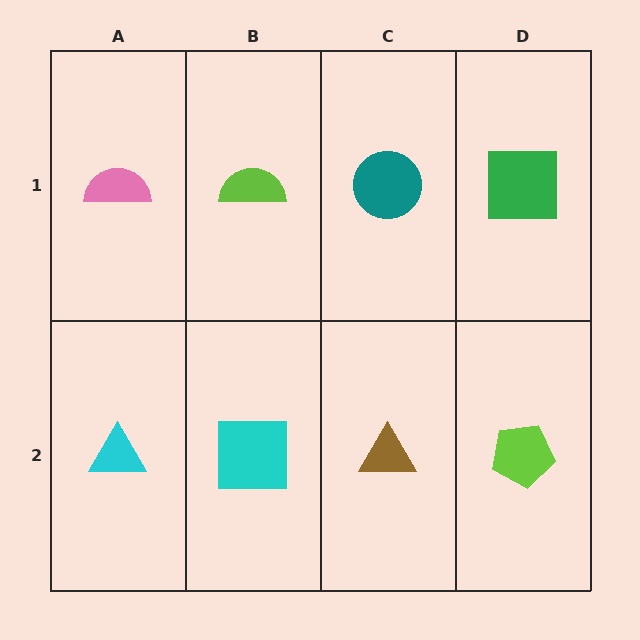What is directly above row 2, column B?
A lime semicircle.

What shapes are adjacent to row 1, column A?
A cyan triangle (row 2, column A), a lime semicircle (row 1, column B).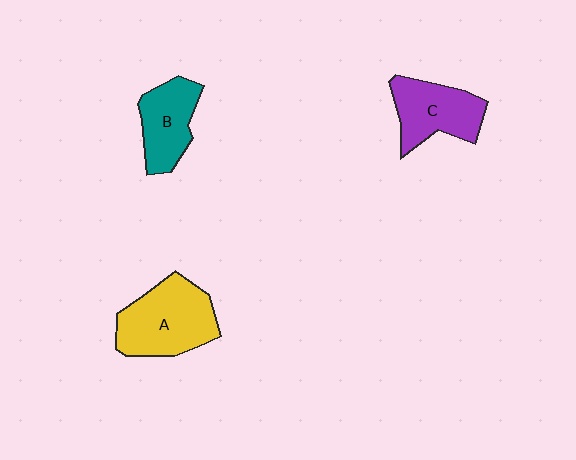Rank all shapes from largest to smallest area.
From largest to smallest: A (yellow), C (purple), B (teal).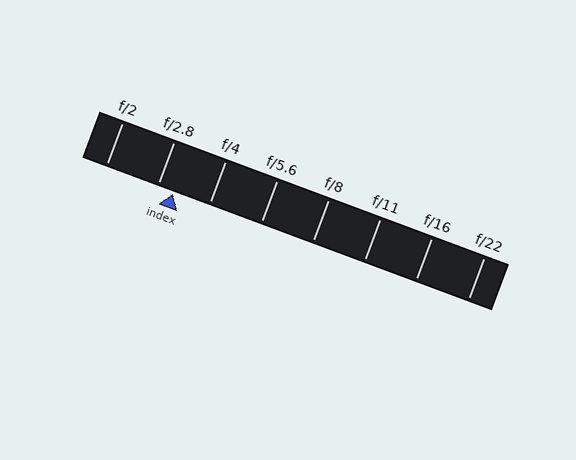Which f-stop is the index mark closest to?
The index mark is closest to f/2.8.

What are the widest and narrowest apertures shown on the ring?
The widest aperture shown is f/2 and the narrowest is f/22.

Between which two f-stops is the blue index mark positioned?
The index mark is between f/2.8 and f/4.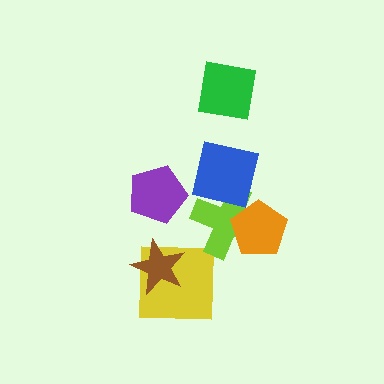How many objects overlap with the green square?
0 objects overlap with the green square.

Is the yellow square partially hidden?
Yes, it is partially covered by another shape.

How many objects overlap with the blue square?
1 object overlaps with the blue square.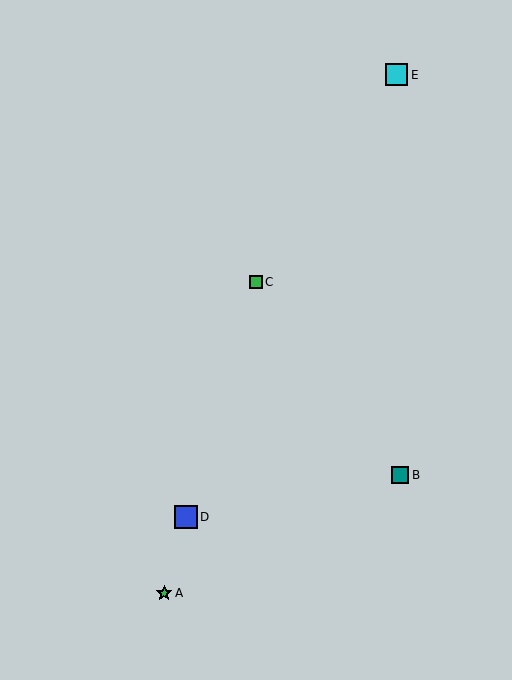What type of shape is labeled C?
Shape C is a green square.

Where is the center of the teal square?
The center of the teal square is at (400, 475).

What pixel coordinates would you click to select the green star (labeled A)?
Click at (164, 593) to select the green star A.